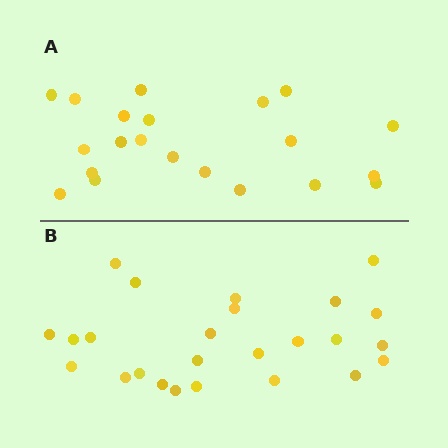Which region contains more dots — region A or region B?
Region B (the bottom region) has more dots.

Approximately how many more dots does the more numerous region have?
Region B has about 4 more dots than region A.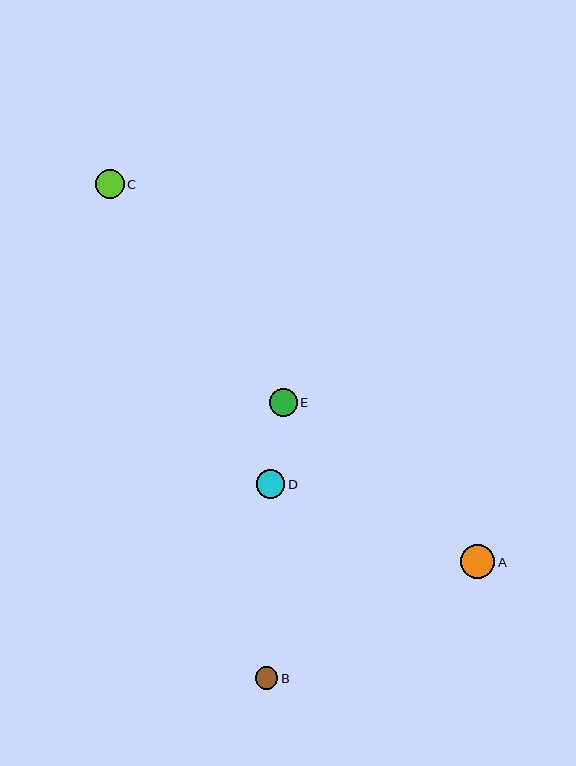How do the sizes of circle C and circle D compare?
Circle C and circle D are approximately the same size.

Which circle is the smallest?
Circle B is the smallest with a size of approximately 23 pixels.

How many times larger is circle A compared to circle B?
Circle A is approximately 1.5 times the size of circle B.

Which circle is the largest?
Circle A is the largest with a size of approximately 34 pixels.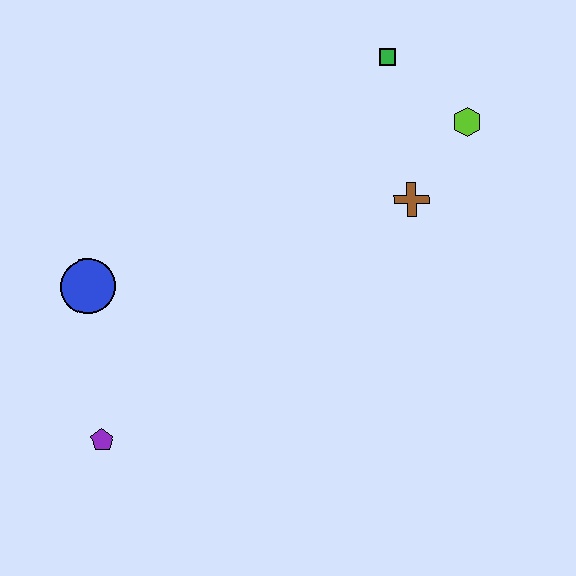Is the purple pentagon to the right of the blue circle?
Yes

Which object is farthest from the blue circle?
The lime hexagon is farthest from the blue circle.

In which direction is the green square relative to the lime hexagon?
The green square is to the left of the lime hexagon.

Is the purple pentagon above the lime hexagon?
No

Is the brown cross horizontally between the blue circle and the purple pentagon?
No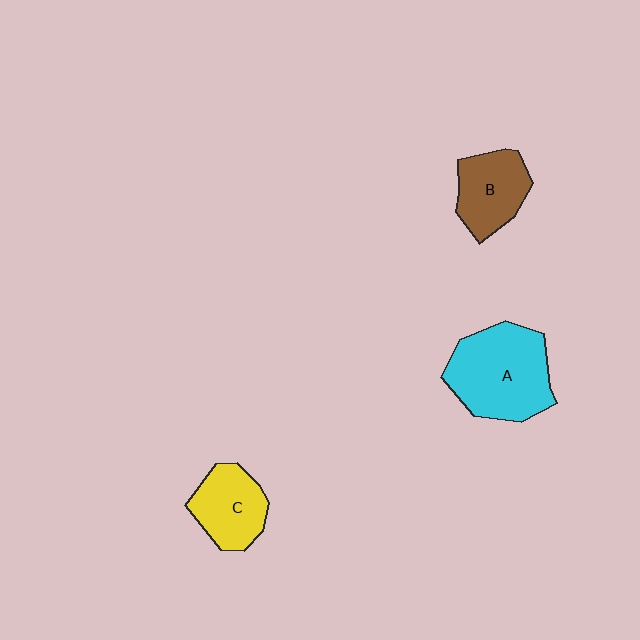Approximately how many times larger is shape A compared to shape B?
Approximately 1.6 times.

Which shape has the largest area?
Shape A (cyan).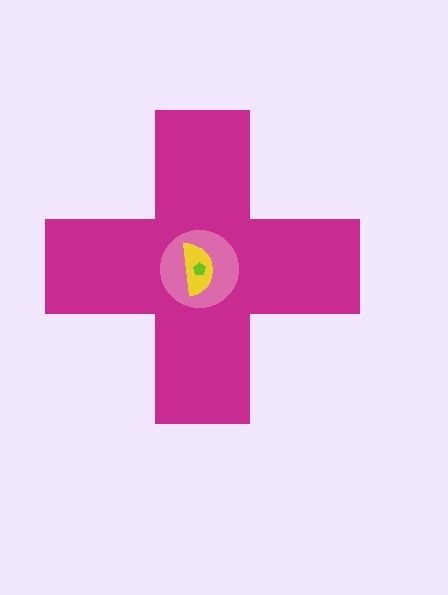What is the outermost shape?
The magenta cross.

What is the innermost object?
The lime pentagon.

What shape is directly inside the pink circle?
The yellow semicircle.